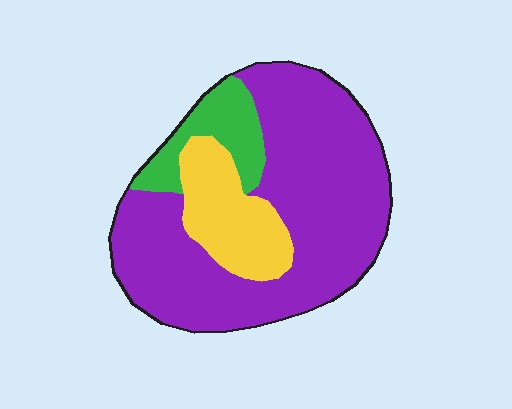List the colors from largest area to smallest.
From largest to smallest: purple, yellow, green.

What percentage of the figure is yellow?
Yellow covers 18% of the figure.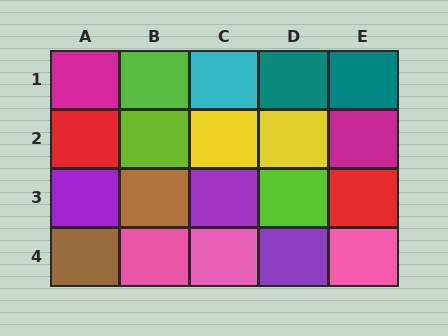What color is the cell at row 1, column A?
Magenta.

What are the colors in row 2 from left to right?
Red, lime, yellow, yellow, magenta.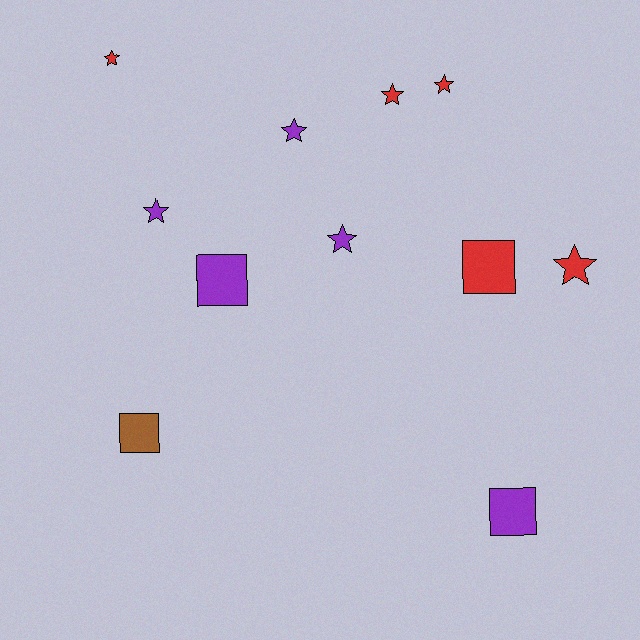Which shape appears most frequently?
Star, with 7 objects.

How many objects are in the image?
There are 11 objects.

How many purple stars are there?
There are 3 purple stars.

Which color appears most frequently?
Red, with 5 objects.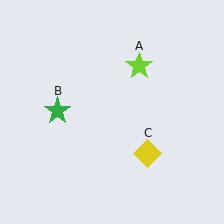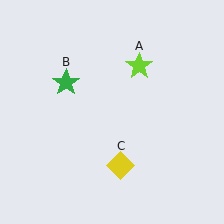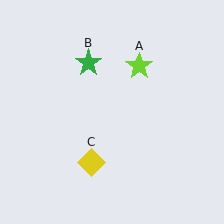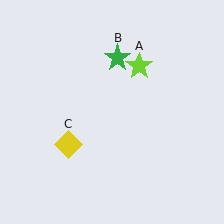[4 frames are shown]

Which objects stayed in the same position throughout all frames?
Lime star (object A) remained stationary.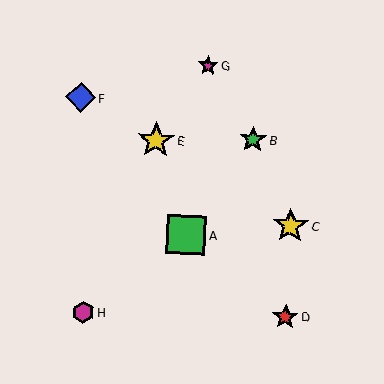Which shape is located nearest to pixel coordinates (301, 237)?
The yellow star (labeled C) at (290, 226) is nearest to that location.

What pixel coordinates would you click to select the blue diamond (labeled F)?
Click at (80, 97) to select the blue diamond F.